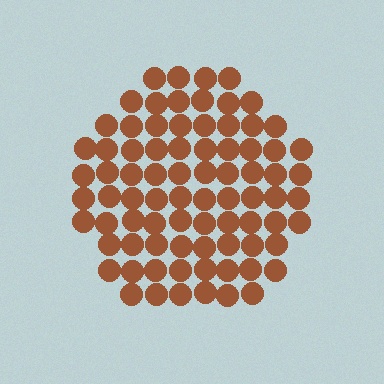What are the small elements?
The small elements are circles.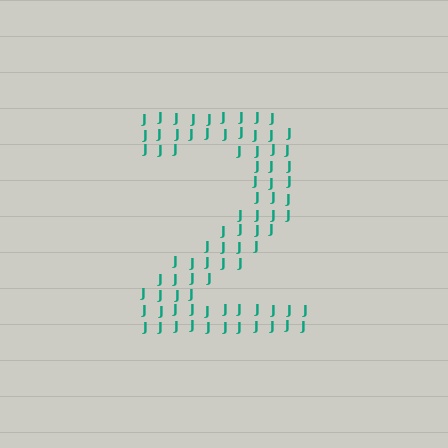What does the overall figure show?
The overall figure shows the digit 2.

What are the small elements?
The small elements are letter J's.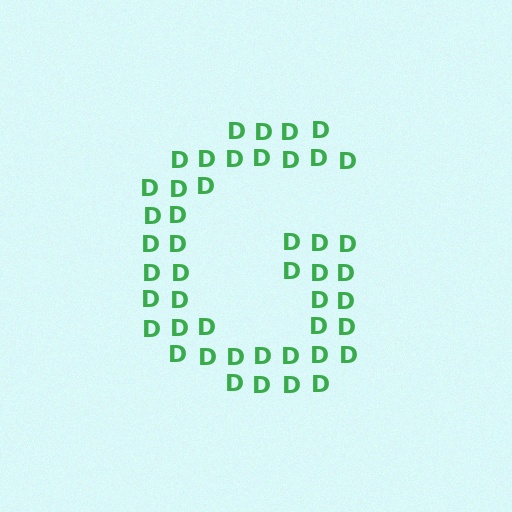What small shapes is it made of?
It is made of small letter D's.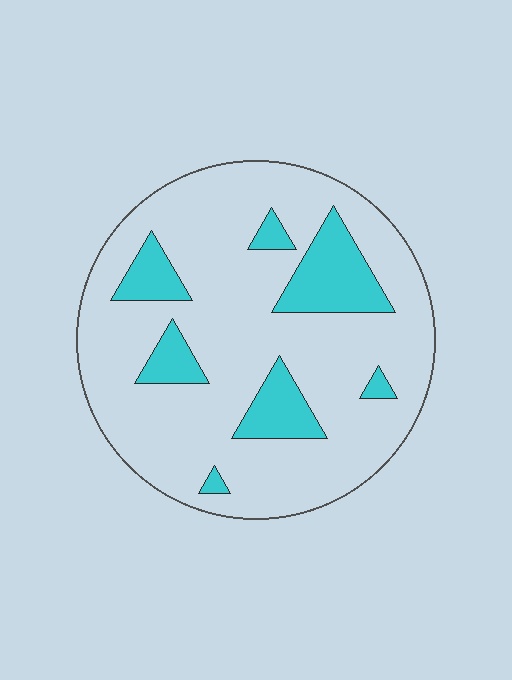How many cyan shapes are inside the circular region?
7.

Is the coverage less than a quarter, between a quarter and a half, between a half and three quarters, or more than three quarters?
Less than a quarter.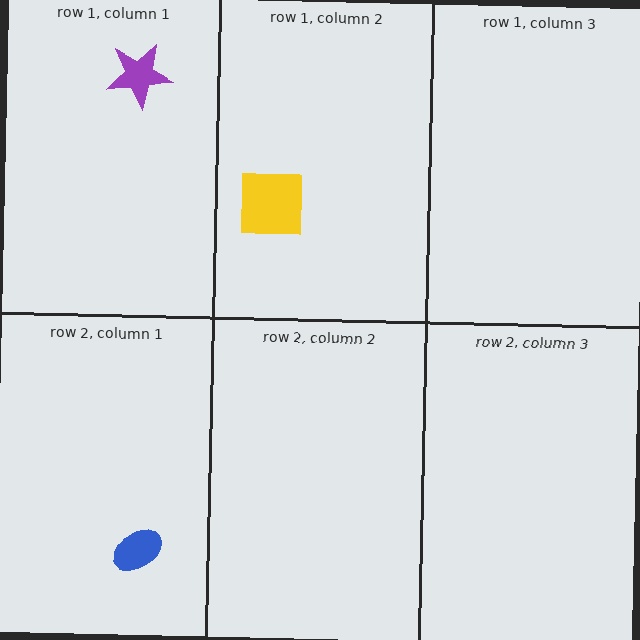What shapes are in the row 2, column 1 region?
The blue ellipse.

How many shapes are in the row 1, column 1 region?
1.